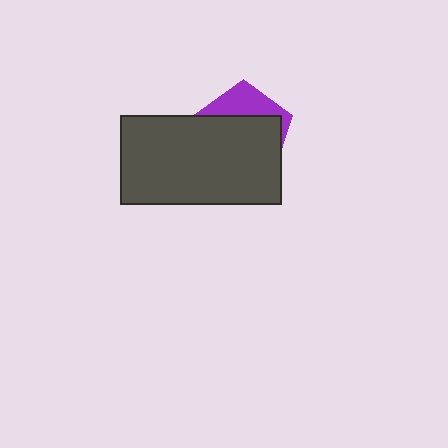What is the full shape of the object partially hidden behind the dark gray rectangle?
The partially hidden object is a purple pentagon.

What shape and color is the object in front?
The object in front is a dark gray rectangle.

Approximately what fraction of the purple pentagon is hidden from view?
Roughly 69% of the purple pentagon is hidden behind the dark gray rectangle.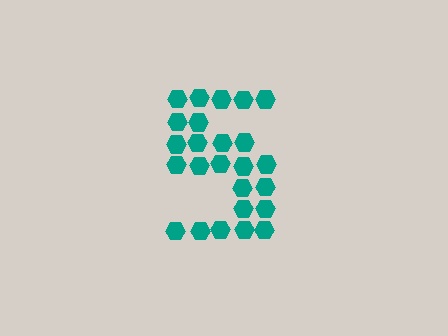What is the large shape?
The large shape is the digit 5.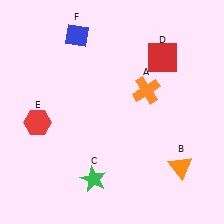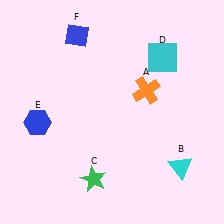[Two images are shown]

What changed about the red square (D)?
In Image 1, D is red. In Image 2, it changed to cyan.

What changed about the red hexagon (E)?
In Image 1, E is red. In Image 2, it changed to blue.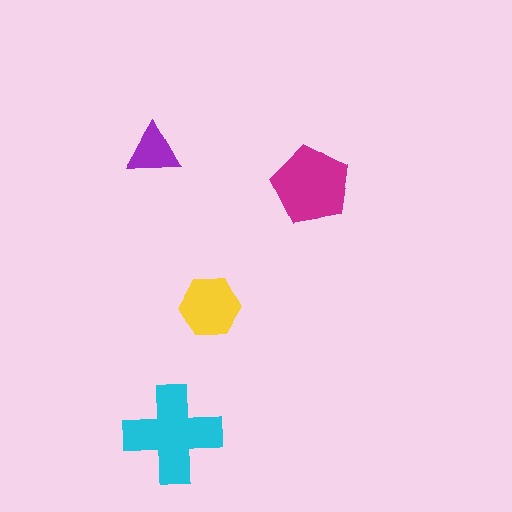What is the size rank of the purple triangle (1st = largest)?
4th.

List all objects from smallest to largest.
The purple triangle, the yellow hexagon, the magenta pentagon, the cyan cross.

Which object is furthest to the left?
The purple triangle is leftmost.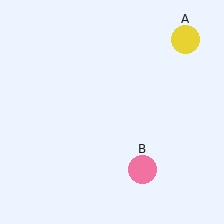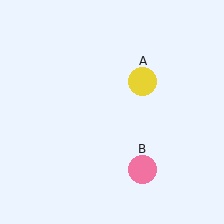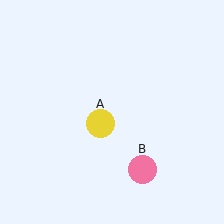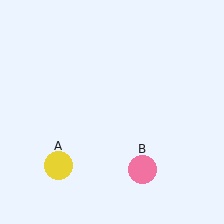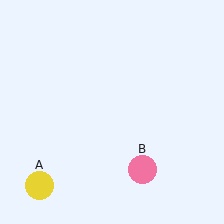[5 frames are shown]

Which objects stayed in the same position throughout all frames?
Pink circle (object B) remained stationary.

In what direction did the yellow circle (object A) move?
The yellow circle (object A) moved down and to the left.